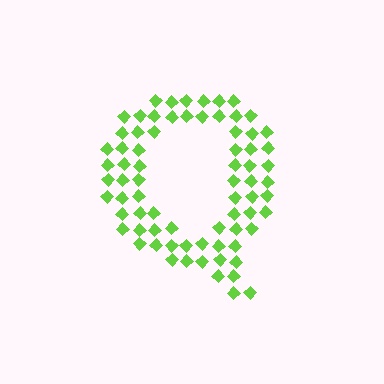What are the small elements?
The small elements are diamonds.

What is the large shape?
The large shape is the letter Q.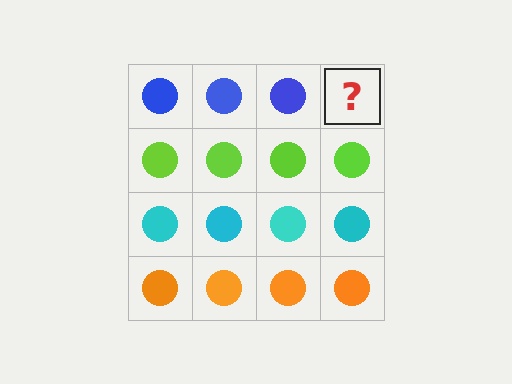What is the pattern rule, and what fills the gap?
The rule is that each row has a consistent color. The gap should be filled with a blue circle.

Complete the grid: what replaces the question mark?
The question mark should be replaced with a blue circle.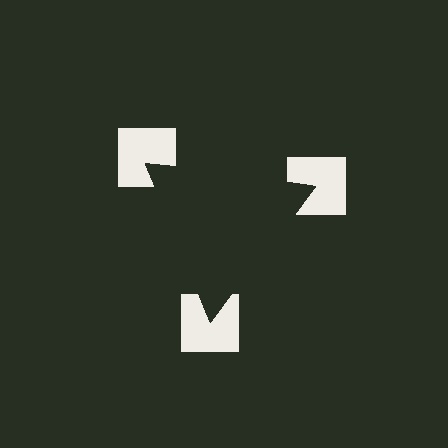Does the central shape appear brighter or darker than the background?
It typically appears slightly darker than the background, even though no actual brightness change is drawn.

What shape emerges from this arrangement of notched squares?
An illusory triangle — its edges are inferred from the aligned wedge cuts in the notched squares, not physically drawn.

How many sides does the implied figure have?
3 sides.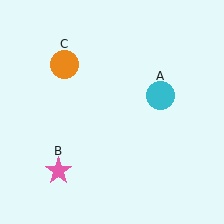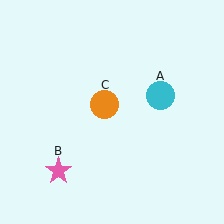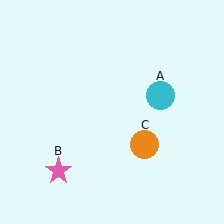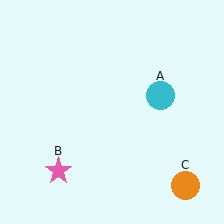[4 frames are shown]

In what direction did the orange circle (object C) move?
The orange circle (object C) moved down and to the right.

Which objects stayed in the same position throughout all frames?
Cyan circle (object A) and pink star (object B) remained stationary.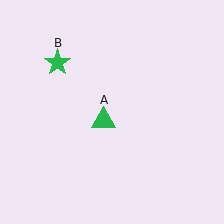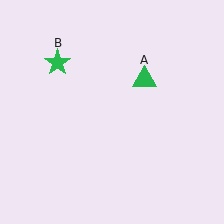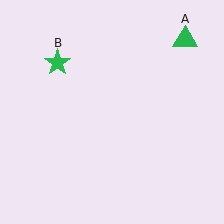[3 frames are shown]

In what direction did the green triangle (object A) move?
The green triangle (object A) moved up and to the right.